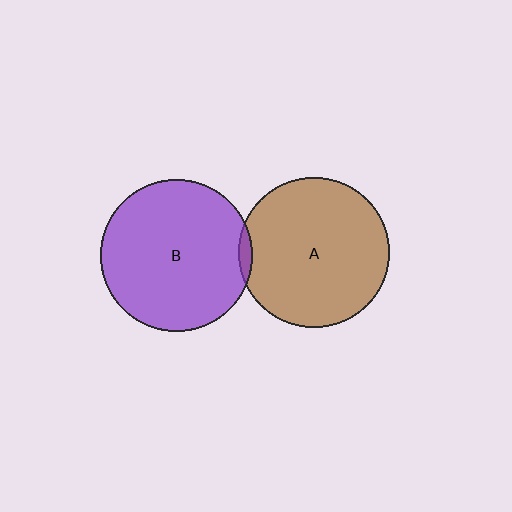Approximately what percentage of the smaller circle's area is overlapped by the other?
Approximately 5%.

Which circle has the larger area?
Circle B (purple).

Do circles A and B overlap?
Yes.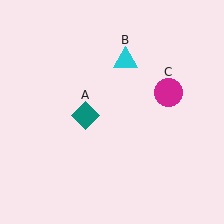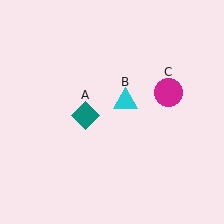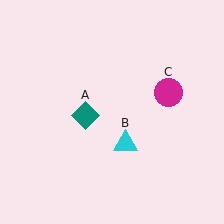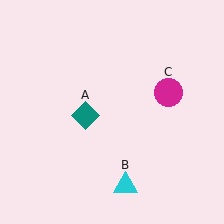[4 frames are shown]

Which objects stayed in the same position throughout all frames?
Teal diamond (object A) and magenta circle (object C) remained stationary.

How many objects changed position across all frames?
1 object changed position: cyan triangle (object B).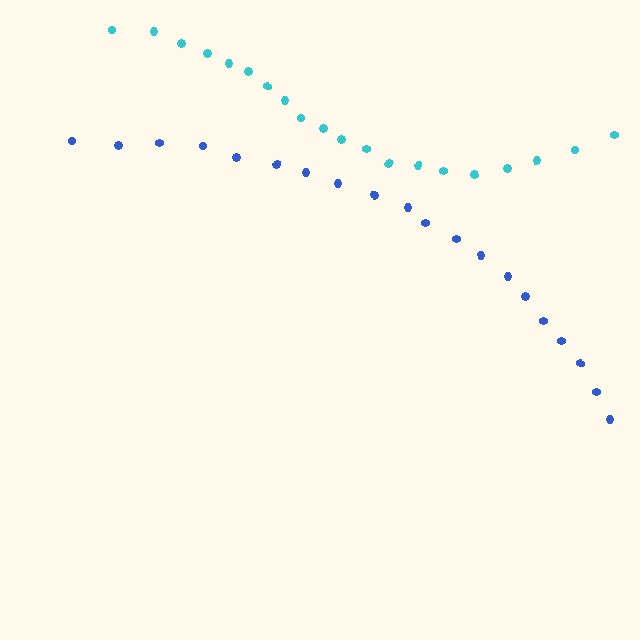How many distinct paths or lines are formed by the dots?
There are 2 distinct paths.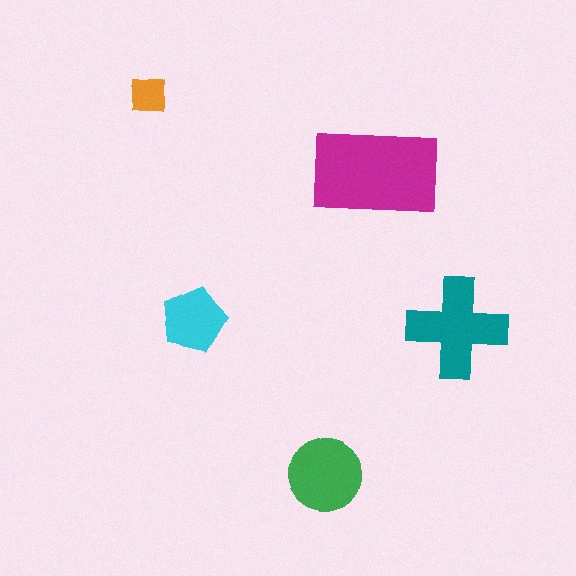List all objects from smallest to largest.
The orange square, the cyan pentagon, the green circle, the teal cross, the magenta rectangle.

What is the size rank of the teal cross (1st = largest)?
2nd.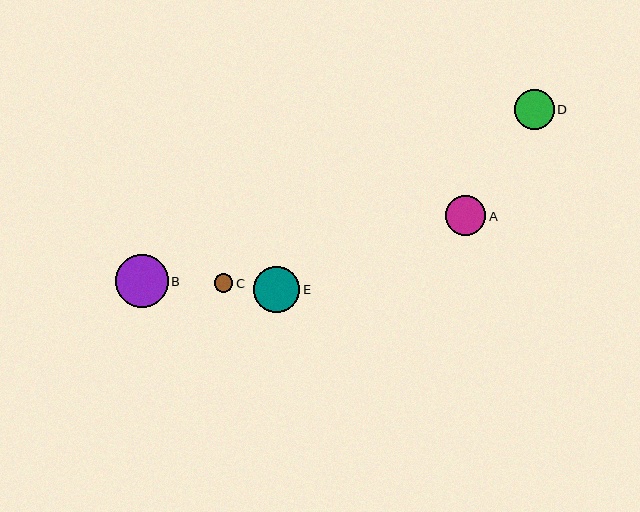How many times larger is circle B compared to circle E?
Circle B is approximately 1.2 times the size of circle E.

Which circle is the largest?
Circle B is the largest with a size of approximately 53 pixels.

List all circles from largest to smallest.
From largest to smallest: B, E, A, D, C.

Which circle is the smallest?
Circle C is the smallest with a size of approximately 19 pixels.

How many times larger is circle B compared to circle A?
Circle B is approximately 1.3 times the size of circle A.